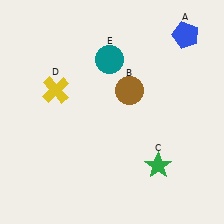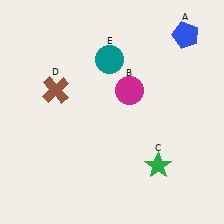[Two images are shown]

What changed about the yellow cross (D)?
In Image 1, D is yellow. In Image 2, it changed to brown.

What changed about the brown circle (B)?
In Image 1, B is brown. In Image 2, it changed to magenta.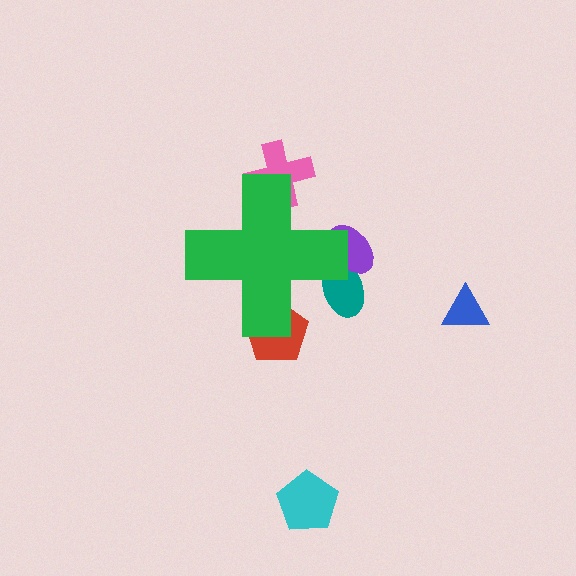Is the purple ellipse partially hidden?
Yes, the purple ellipse is partially hidden behind the green cross.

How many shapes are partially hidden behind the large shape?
4 shapes are partially hidden.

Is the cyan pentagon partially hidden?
No, the cyan pentagon is fully visible.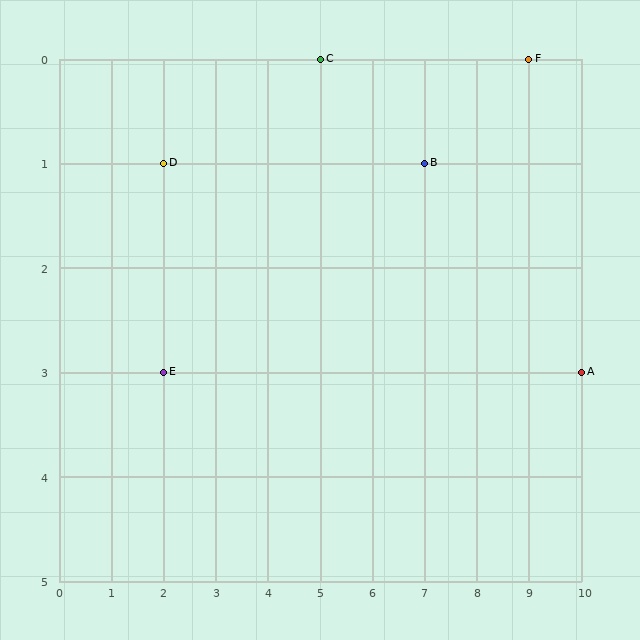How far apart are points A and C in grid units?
Points A and C are 5 columns and 3 rows apart (about 5.8 grid units diagonally).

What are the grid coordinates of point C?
Point C is at grid coordinates (5, 0).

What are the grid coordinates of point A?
Point A is at grid coordinates (10, 3).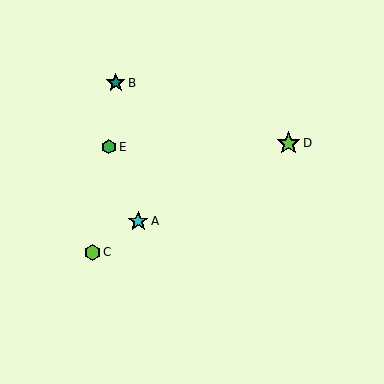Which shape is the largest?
The lime star (labeled D) is the largest.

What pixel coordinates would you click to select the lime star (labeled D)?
Click at (289, 143) to select the lime star D.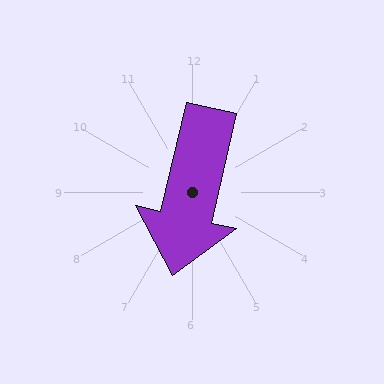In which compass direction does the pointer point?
South.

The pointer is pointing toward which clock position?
Roughly 6 o'clock.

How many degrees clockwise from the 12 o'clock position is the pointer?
Approximately 193 degrees.